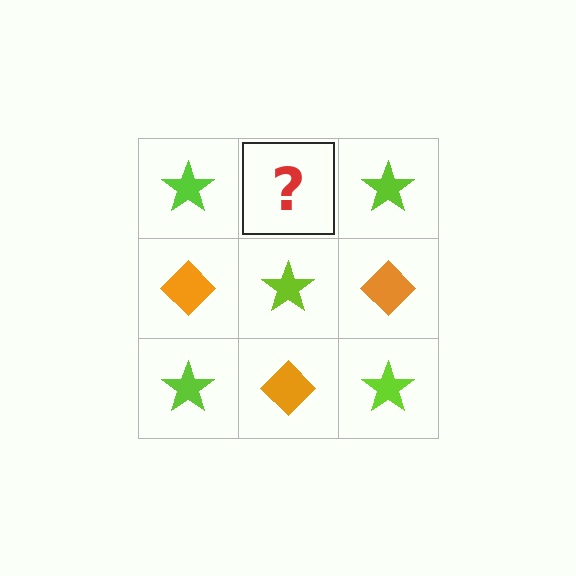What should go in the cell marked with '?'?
The missing cell should contain an orange diamond.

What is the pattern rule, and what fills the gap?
The rule is that it alternates lime star and orange diamond in a checkerboard pattern. The gap should be filled with an orange diamond.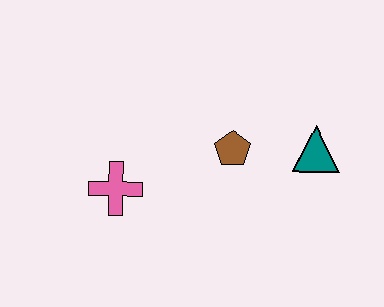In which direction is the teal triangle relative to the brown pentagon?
The teal triangle is to the right of the brown pentagon.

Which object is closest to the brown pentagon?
The teal triangle is closest to the brown pentagon.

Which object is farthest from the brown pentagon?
The pink cross is farthest from the brown pentagon.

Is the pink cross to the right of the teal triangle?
No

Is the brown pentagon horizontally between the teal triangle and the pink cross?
Yes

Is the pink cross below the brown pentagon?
Yes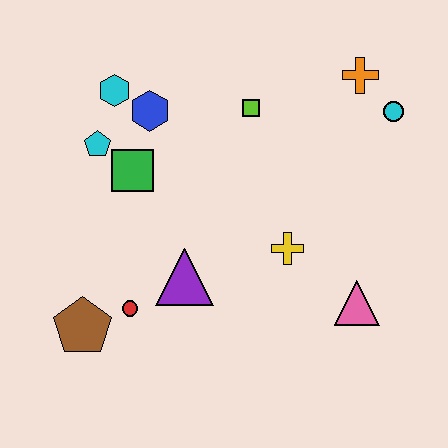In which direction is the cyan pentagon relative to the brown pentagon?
The cyan pentagon is above the brown pentagon.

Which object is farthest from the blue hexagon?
The pink triangle is farthest from the blue hexagon.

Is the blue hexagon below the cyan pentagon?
No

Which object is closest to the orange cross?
The cyan circle is closest to the orange cross.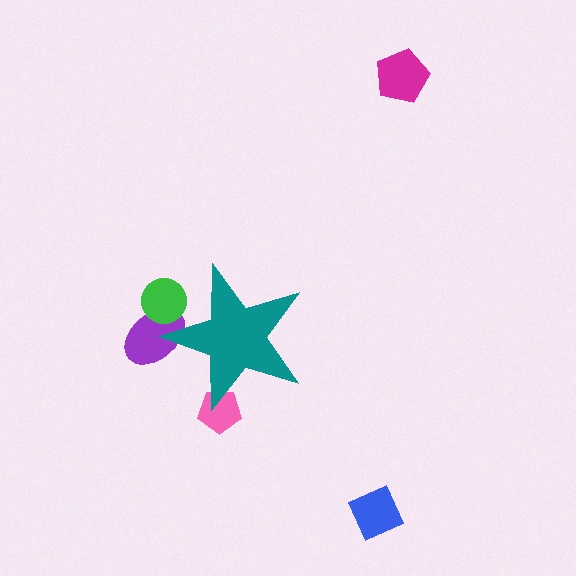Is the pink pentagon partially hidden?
Yes, the pink pentagon is partially hidden behind the teal star.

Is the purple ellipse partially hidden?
Yes, the purple ellipse is partially hidden behind the teal star.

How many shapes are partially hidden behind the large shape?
3 shapes are partially hidden.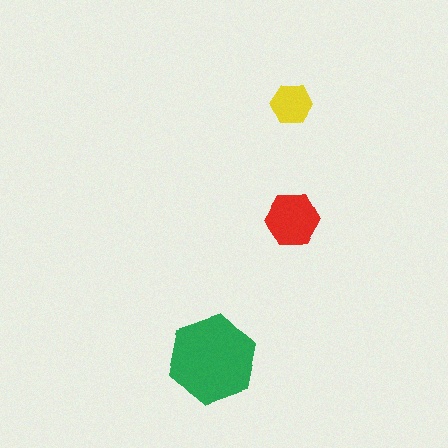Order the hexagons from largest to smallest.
the green one, the red one, the yellow one.